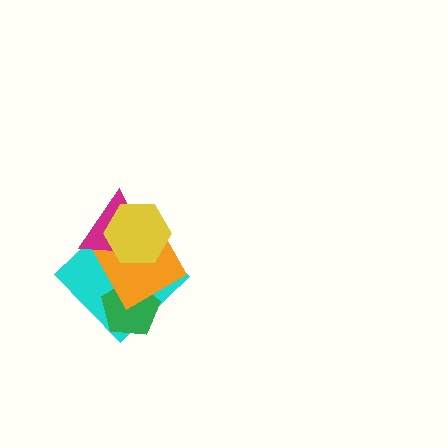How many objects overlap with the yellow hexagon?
3 objects overlap with the yellow hexagon.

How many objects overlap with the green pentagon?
2 objects overlap with the green pentagon.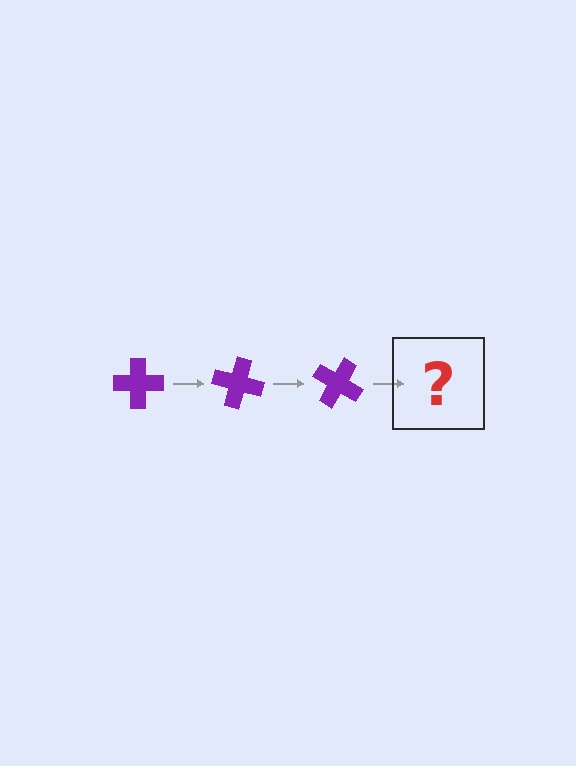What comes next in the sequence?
The next element should be a purple cross rotated 45 degrees.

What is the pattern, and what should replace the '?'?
The pattern is that the cross rotates 15 degrees each step. The '?' should be a purple cross rotated 45 degrees.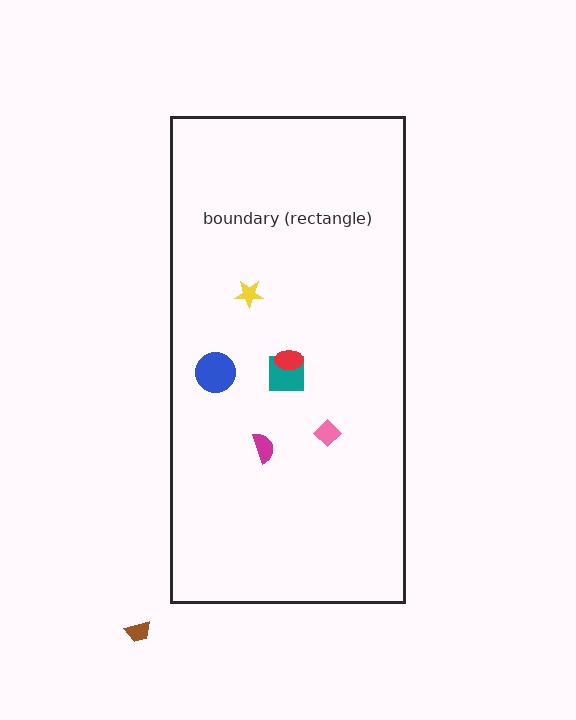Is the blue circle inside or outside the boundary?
Inside.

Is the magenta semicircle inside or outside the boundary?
Inside.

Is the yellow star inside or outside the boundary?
Inside.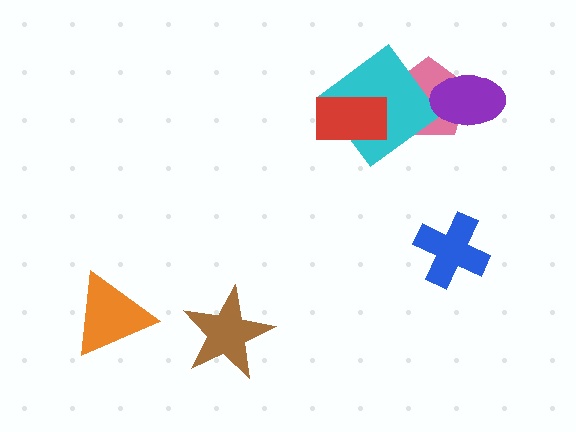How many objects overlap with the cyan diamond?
2 objects overlap with the cyan diamond.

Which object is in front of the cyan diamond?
The red rectangle is in front of the cyan diamond.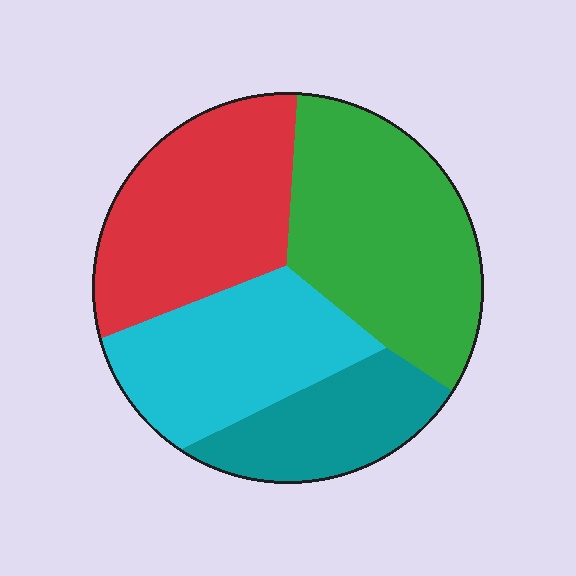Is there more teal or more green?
Green.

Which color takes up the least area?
Teal, at roughly 15%.